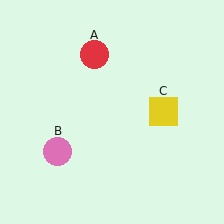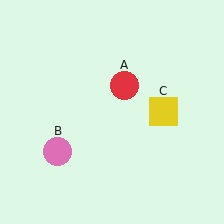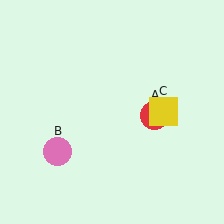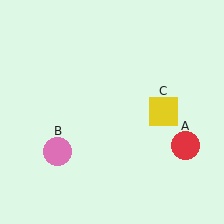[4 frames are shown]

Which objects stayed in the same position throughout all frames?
Pink circle (object B) and yellow square (object C) remained stationary.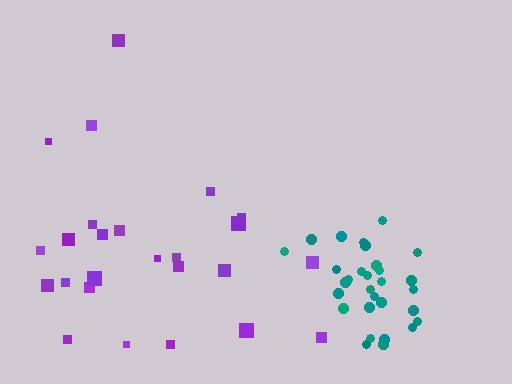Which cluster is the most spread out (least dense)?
Purple.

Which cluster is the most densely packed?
Teal.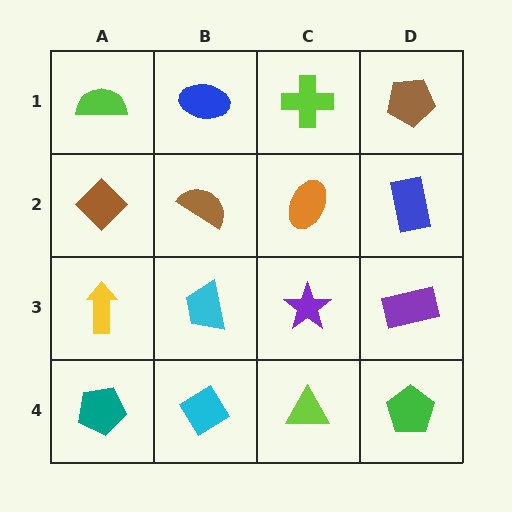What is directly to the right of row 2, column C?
A blue rectangle.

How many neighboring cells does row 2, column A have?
3.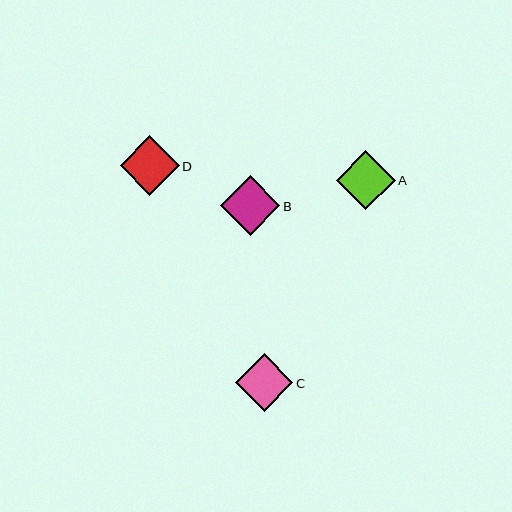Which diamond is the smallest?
Diamond C is the smallest with a size of approximately 57 pixels.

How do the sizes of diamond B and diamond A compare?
Diamond B and diamond A are approximately the same size.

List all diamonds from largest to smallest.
From largest to smallest: B, D, A, C.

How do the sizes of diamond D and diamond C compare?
Diamond D and diamond C are approximately the same size.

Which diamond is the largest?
Diamond B is the largest with a size of approximately 59 pixels.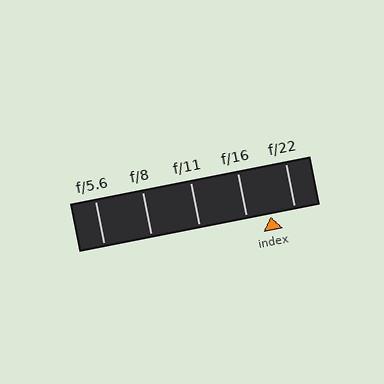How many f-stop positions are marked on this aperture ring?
There are 5 f-stop positions marked.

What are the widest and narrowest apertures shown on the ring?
The widest aperture shown is f/5.6 and the narrowest is f/22.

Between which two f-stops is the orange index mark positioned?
The index mark is between f/16 and f/22.